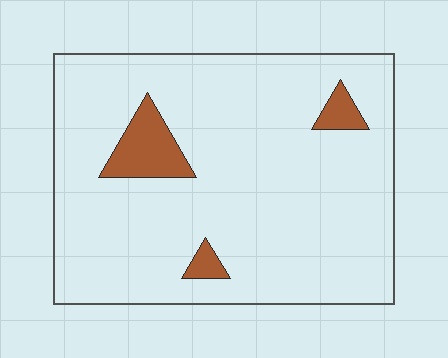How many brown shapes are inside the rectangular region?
3.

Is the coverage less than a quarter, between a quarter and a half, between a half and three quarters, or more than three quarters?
Less than a quarter.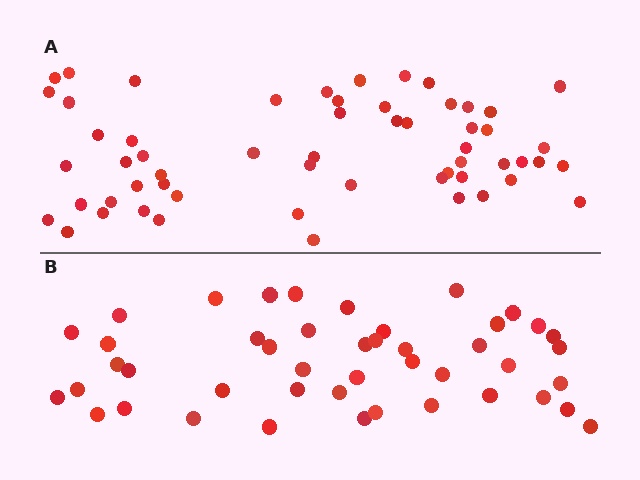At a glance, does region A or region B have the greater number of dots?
Region A (the top region) has more dots.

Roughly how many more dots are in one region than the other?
Region A has roughly 12 or so more dots than region B.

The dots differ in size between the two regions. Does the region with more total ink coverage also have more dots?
No. Region B has more total ink coverage because its dots are larger, but region A actually contains more individual dots. Total area can be misleading — the number of items is what matters here.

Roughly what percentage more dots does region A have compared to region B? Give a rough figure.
About 25% more.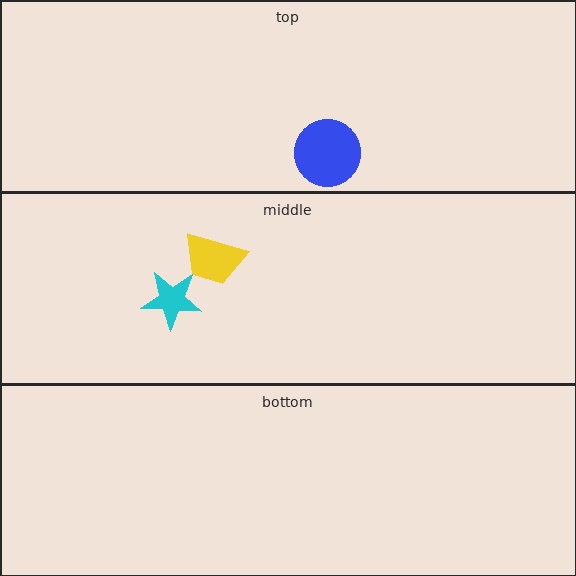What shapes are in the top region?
The blue circle.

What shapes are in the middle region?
The yellow trapezoid, the cyan star.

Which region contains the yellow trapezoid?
The middle region.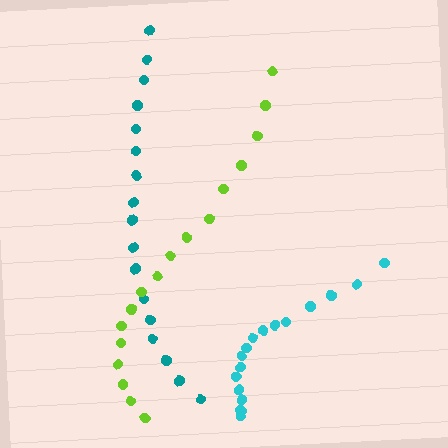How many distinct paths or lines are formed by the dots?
There are 3 distinct paths.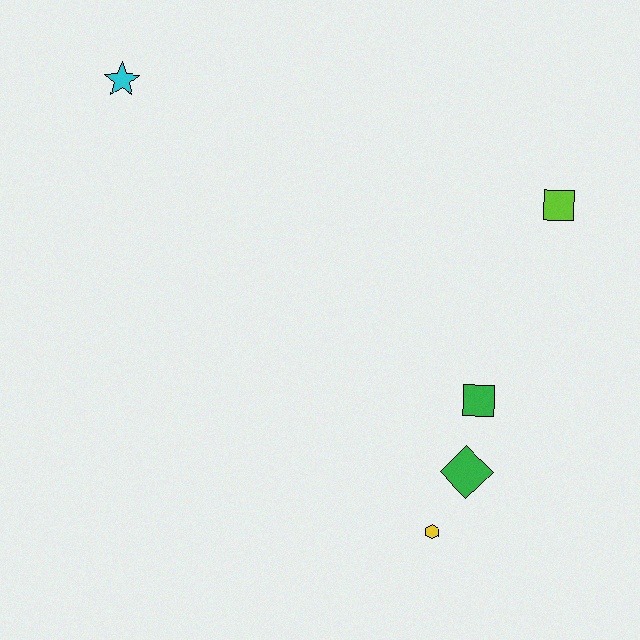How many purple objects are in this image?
There are no purple objects.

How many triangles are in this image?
There are no triangles.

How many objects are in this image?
There are 5 objects.